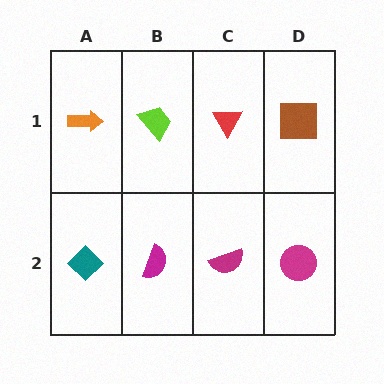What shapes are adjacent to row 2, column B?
A lime trapezoid (row 1, column B), a teal diamond (row 2, column A), a magenta semicircle (row 2, column C).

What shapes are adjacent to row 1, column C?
A magenta semicircle (row 2, column C), a lime trapezoid (row 1, column B), a brown square (row 1, column D).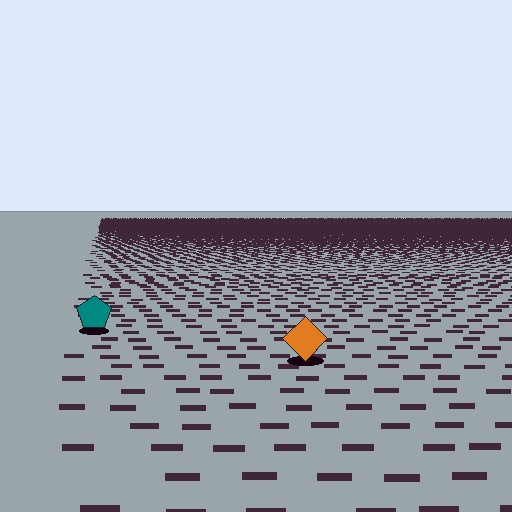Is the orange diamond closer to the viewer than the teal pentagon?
Yes. The orange diamond is closer — you can tell from the texture gradient: the ground texture is coarser near it.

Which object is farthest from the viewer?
The teal pentagon is farthest from the viewer. It appears smaller and the ground texture around it is denser.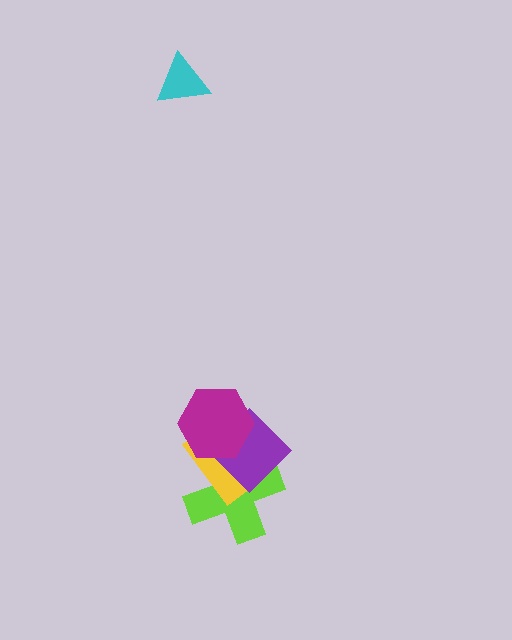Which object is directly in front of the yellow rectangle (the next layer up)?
The purple diamond is directly in front of the yellow rectangle.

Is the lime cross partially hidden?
Yes, it is partially covered by another shape.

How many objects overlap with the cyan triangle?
0 objects overlap with the cyan triangle.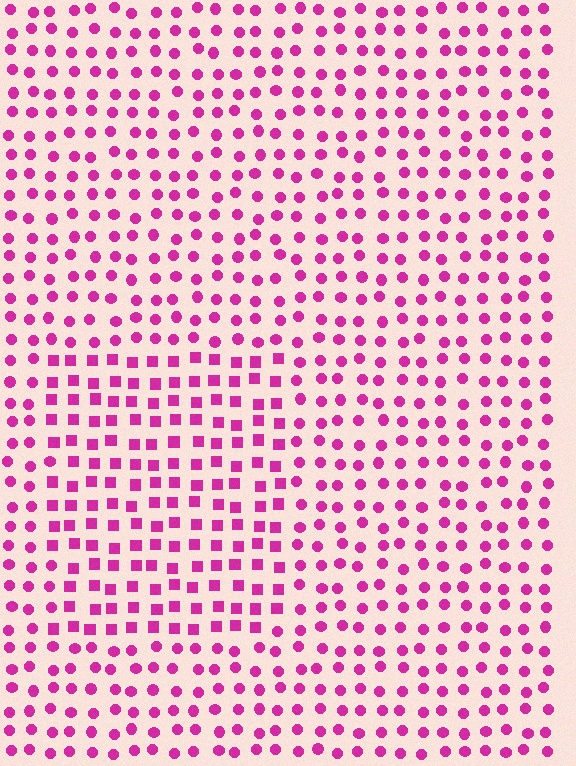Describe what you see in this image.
The image is filled with small magenta elements arranged in a uniform grid. A rectangle-shaped region contains squares, while the surrounding area contains circles. The boundary is defined purely by the change in element shape.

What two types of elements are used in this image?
The image uses squares inside the rectangle region and circles outside it.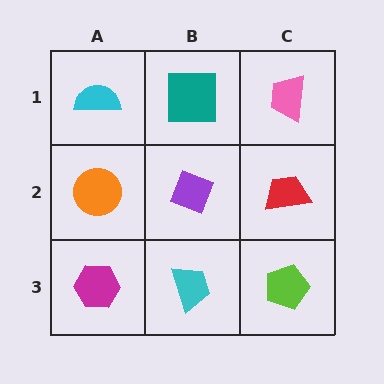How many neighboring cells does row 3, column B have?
3.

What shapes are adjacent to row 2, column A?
A cyan semicircle (row 1, column A), a magenta hexagon (row 3, column A), a purple diamond (row 2, column B).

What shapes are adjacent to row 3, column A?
An orange circle (row 2, column A), a cyan trapezoid (row 3, column B).